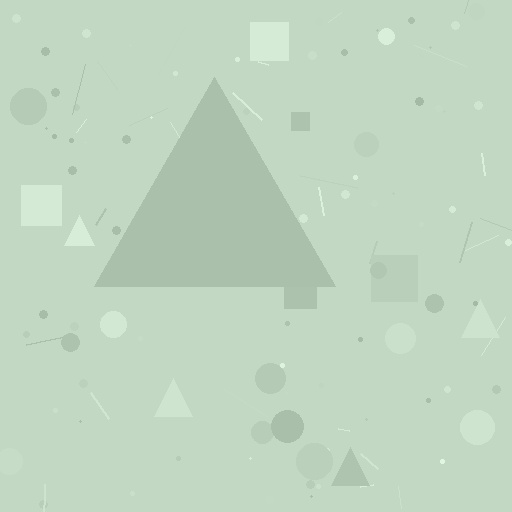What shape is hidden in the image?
A triangle is hidden in the image.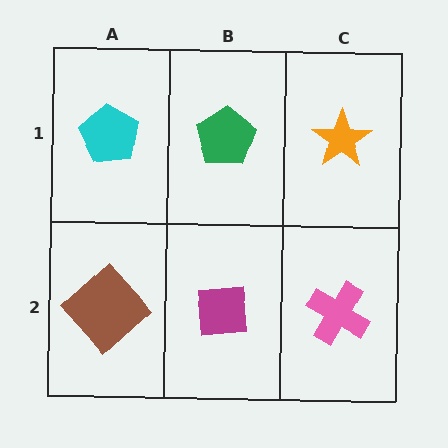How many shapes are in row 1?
3 shapes.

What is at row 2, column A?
A brown diamond.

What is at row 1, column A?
A cyan pentagon.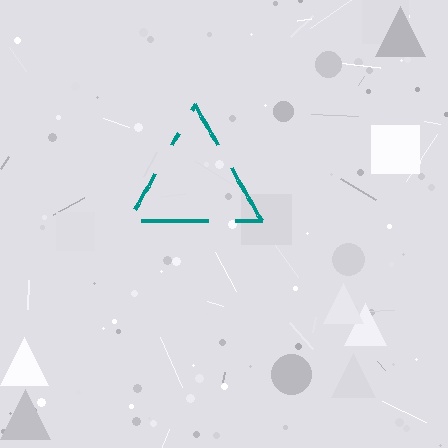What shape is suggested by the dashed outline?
The dashed outline suggests a triangle.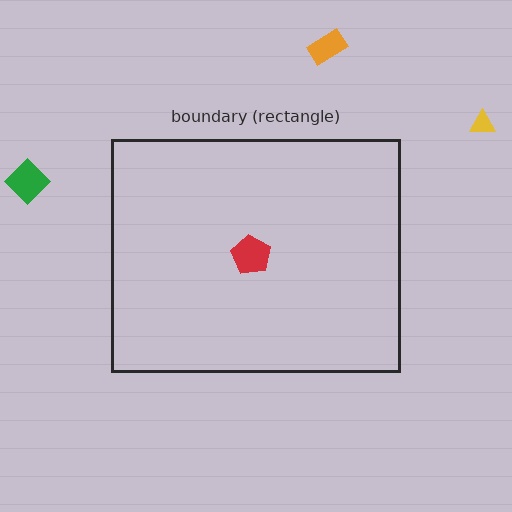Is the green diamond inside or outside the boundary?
Outside.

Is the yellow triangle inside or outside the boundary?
Outside.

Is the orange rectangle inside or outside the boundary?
Outside.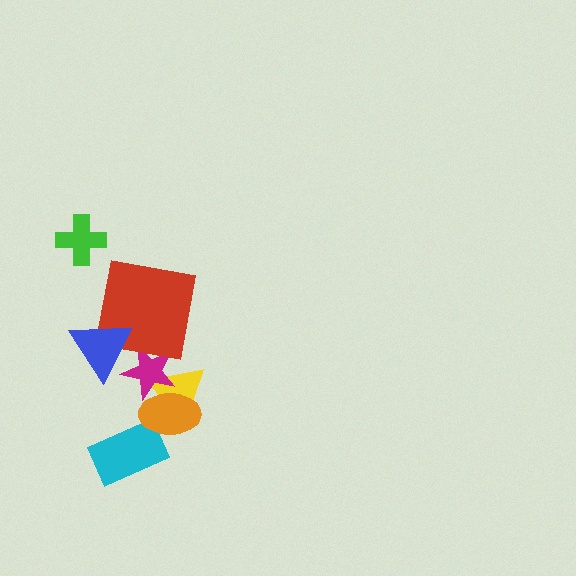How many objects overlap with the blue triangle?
2 objects overlap with the blue triangle.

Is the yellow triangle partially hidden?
Yes, it is partially covered by another shape.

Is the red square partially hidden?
Yes, it is partially covered by another shape.